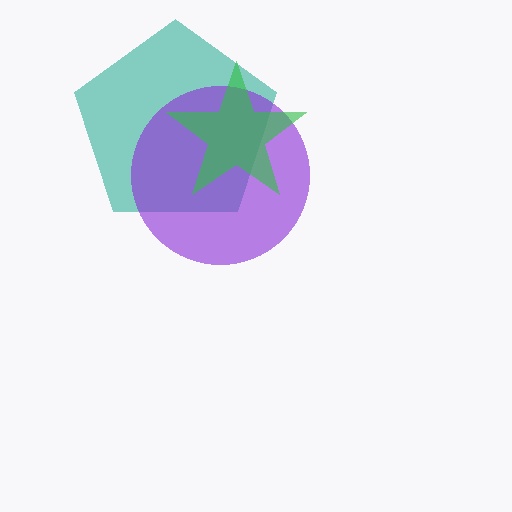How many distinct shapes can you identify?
There are 3 distinct shapes: a teal pentagon, a purple circle, a green star.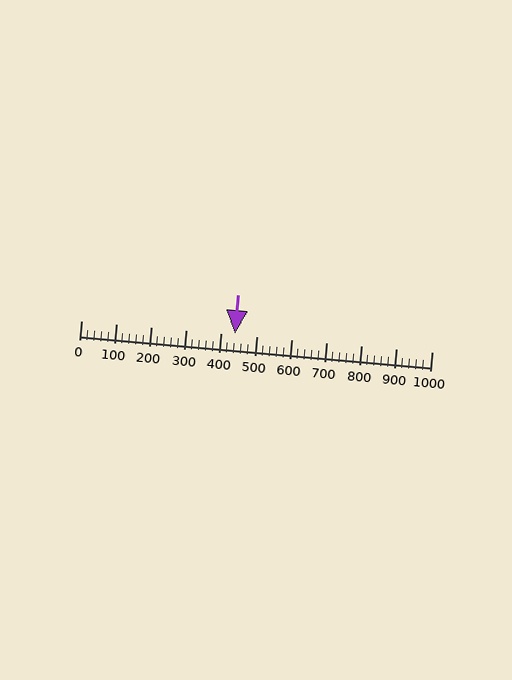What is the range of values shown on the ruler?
The ruler shows values from 0 to 1000.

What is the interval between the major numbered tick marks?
The major tick marks are spaced 100 units apart.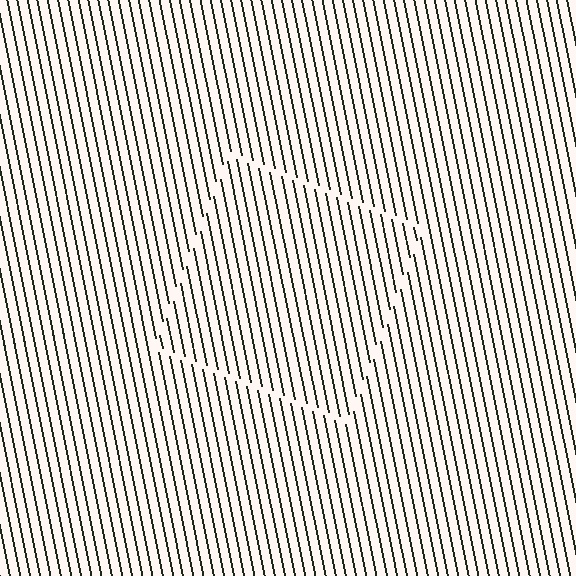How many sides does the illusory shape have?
4 sides — the line-ends trace a square.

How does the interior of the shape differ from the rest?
The interior of the shape contains the same grating, shifted by half a period — the contour is defined by the phase discontinuity where line-ends from the inner and outer gratings abut.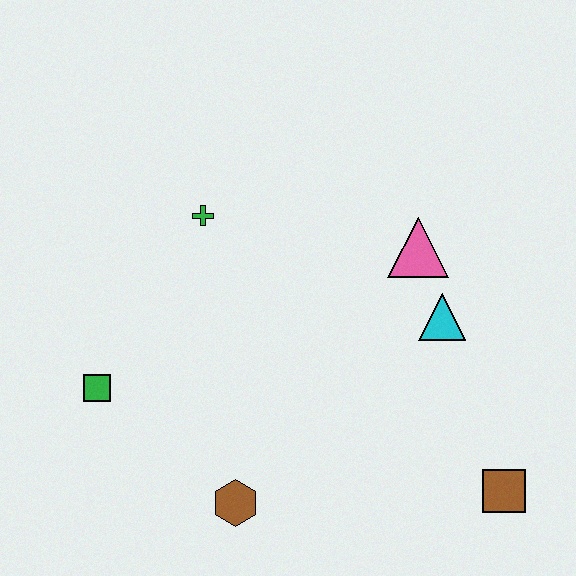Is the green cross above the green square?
Yes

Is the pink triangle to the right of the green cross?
Yes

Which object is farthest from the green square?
The brown square is farthest from the green square.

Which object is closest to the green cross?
The green square is closest to the green cross.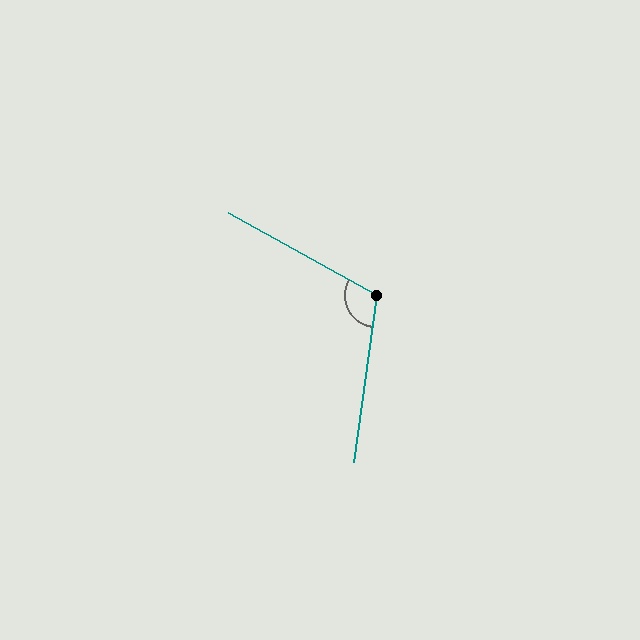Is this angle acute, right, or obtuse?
It is obtuse.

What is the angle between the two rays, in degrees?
Approximately 111 degrees.